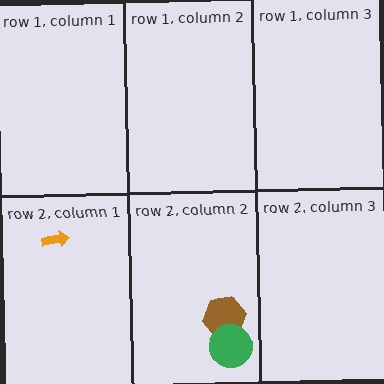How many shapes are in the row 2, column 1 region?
1.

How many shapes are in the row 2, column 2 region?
2.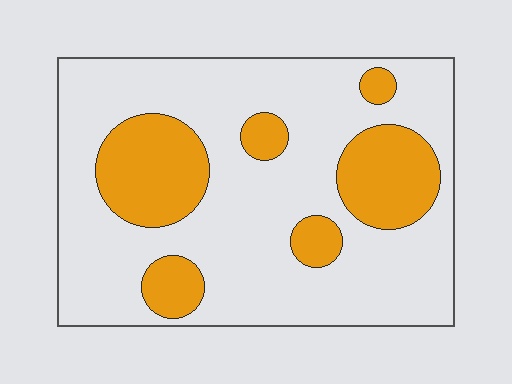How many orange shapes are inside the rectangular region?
6.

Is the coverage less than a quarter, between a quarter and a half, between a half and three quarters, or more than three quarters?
Between a quarter and a half.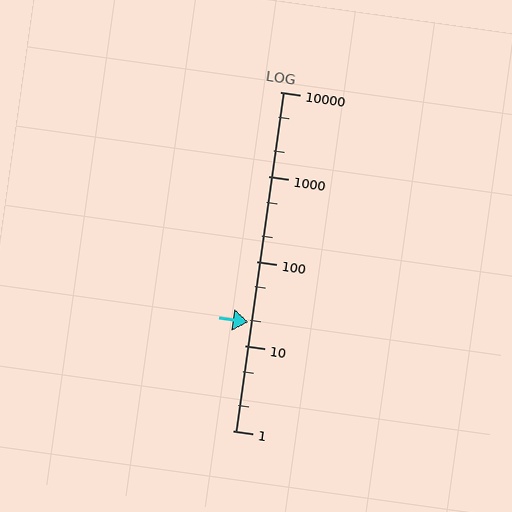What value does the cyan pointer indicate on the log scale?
The pointer indicates approximately 19.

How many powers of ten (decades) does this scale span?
The scale spans 4 decades, from 1 to 10000.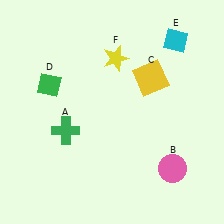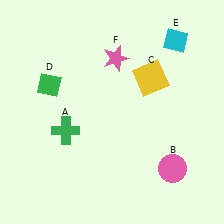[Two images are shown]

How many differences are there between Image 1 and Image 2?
There is 1 difference between the two images.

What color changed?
The star (F) changed from yellow in Image 1 to pink in Image 2.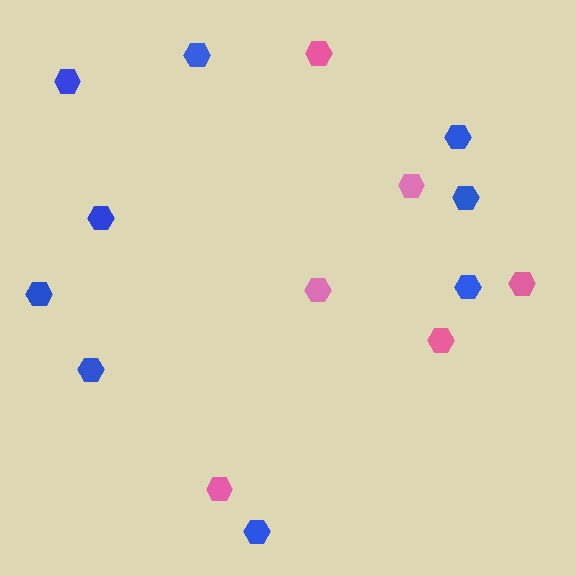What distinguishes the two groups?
There are 2 groups: one group of blue hexagons (9) and one group of pink hexagons (6).